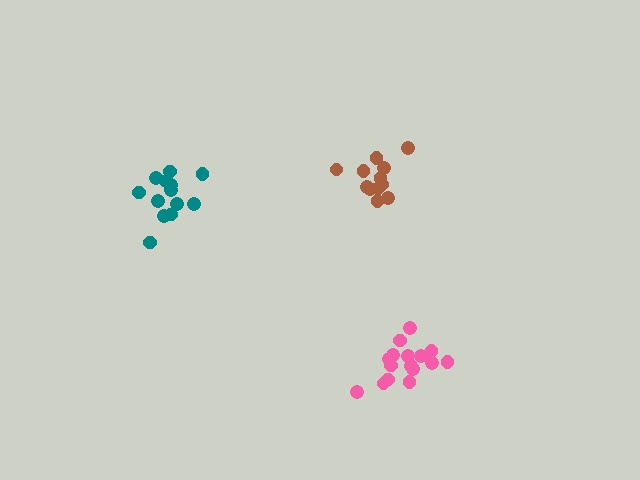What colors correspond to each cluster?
The clusters are colored: brown, teal, pink.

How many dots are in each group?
Group 1: 12 dots, Group 2: 13 dots, Group 3: 16 dots (41 total).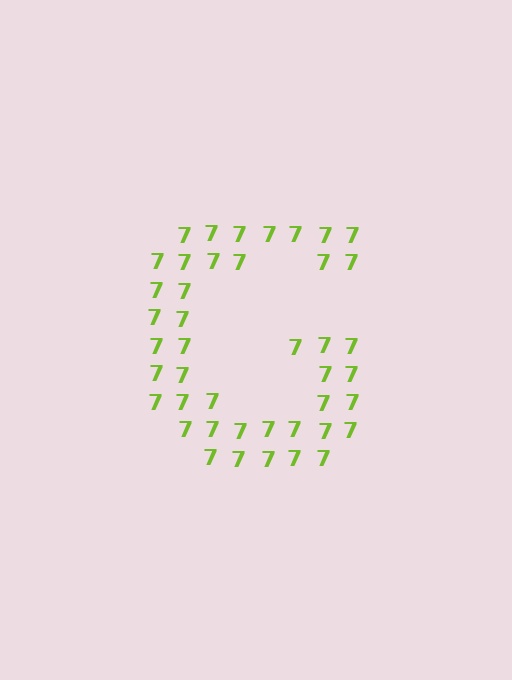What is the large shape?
The large shape is the letter G.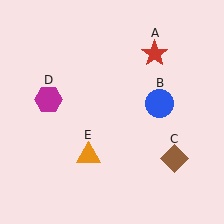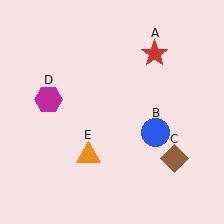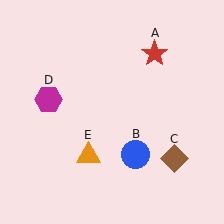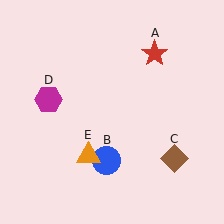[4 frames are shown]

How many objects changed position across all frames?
1 object changed position: blue circle (object B).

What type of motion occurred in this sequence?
The blue circle (object B) rotated clockwise around the center of the scene.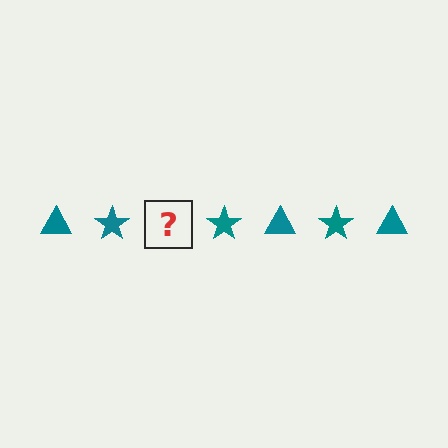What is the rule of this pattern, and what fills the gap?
The rule is that the pattern cycles through triangle, star shapes in teal. The gap should be filled with a teal triangle.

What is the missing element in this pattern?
The missing element is a teal triangle.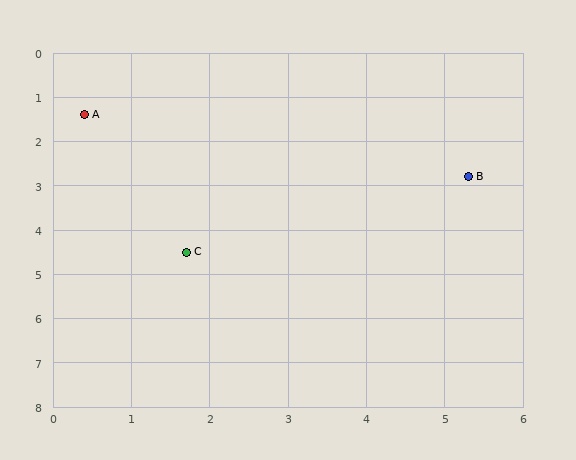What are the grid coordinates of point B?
Point B is at approximately (5.3, 2.8).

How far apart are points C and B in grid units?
Points C and B are about 4.0 grid units apart.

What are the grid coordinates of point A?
Point A is at approximately (0.4, 1.4).